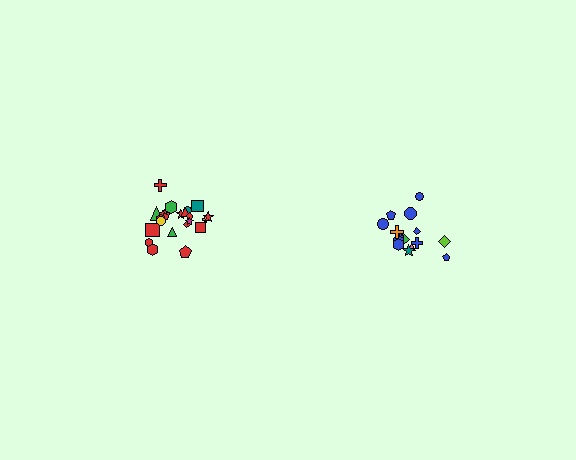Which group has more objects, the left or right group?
The left group.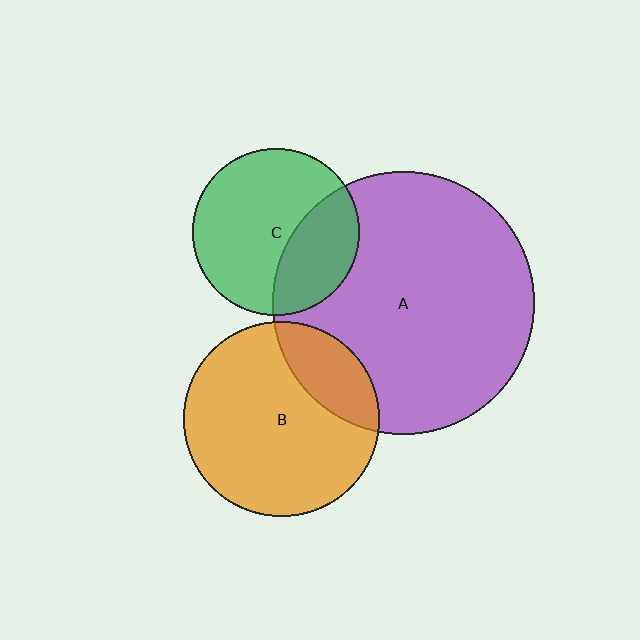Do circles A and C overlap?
Yes.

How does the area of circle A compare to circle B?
Approximately 1.8 times.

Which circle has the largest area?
Circle A (purple).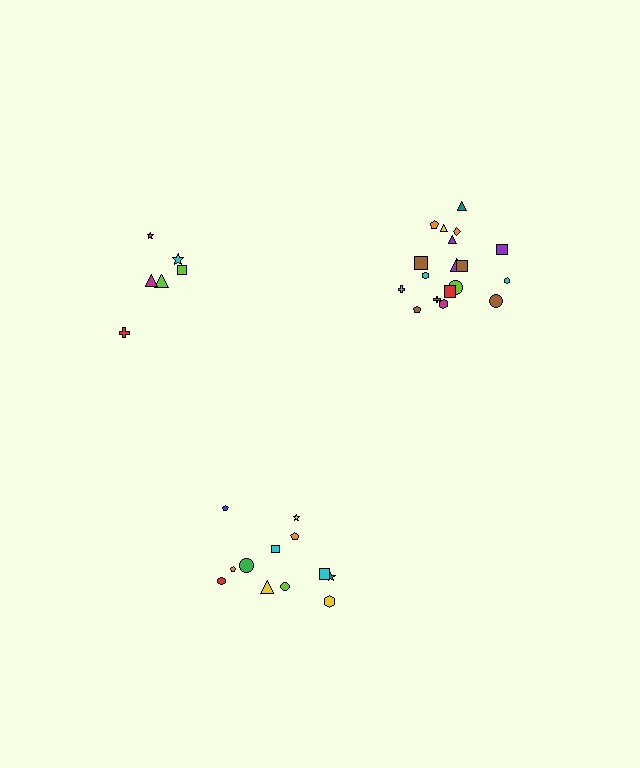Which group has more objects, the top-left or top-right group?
The top-right group.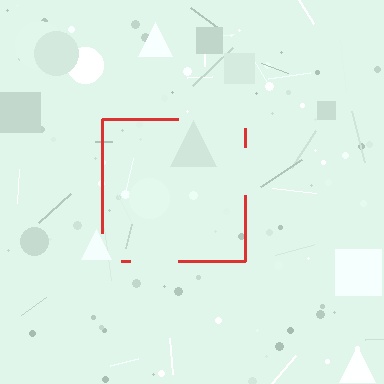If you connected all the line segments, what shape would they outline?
They would outline a square.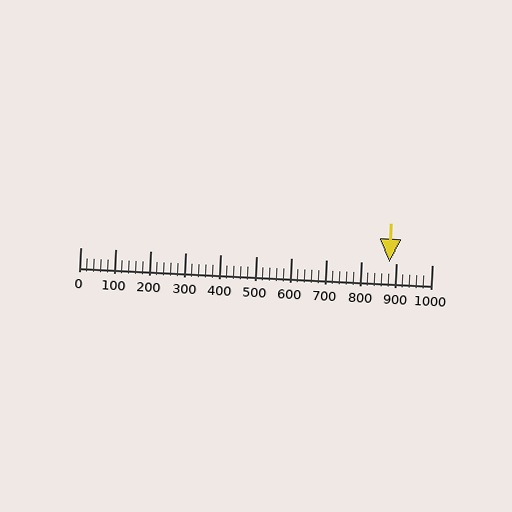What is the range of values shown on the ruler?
The ruler shows values from 0 to 1000.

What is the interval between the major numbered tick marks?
The major tick marks are spaced 100 units apart.